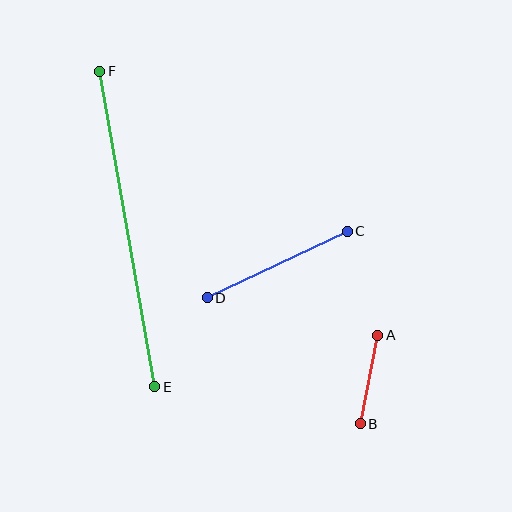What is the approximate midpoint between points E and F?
The midpoint is at approximately (127, 229) pixels.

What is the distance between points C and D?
The distance is approximately 155 pixels.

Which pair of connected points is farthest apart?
Points E and F are farthest apart.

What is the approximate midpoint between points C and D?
The midpoint is at approximately (277, 264) pixels.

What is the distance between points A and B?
The distance is approximately 90 pixels.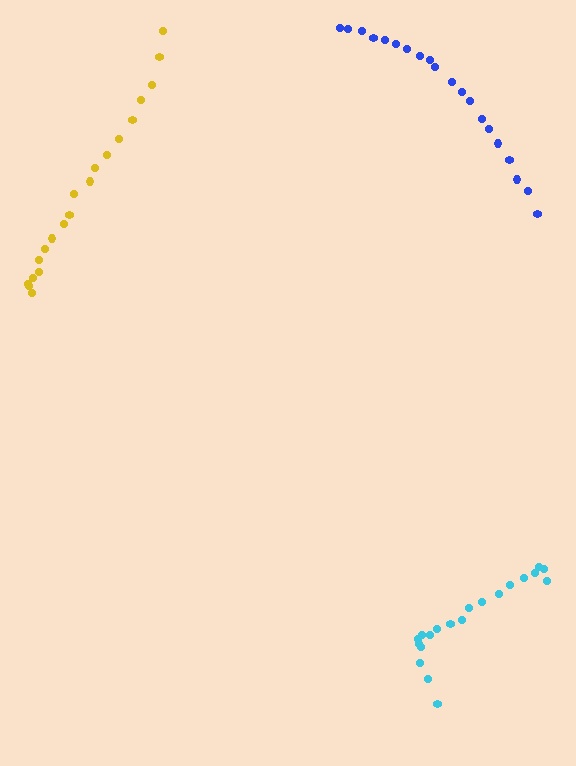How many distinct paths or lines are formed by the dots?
There are 3 distinct paths.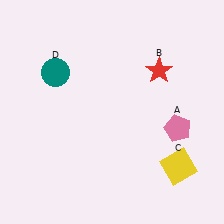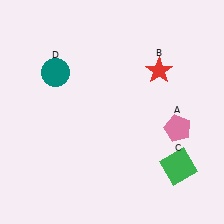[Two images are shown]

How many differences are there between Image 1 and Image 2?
There is 1 difference between the two images.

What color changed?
The square (C) changed from yellow in Image 1 to green in Image 2.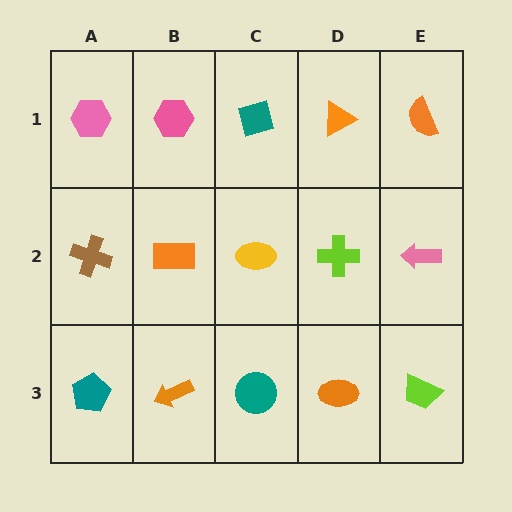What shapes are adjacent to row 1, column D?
A lime cross (row 2, column D), a teal diamond (row 1, column C), an orange semicircle (row 1, column E).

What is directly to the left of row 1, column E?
An orange triangle.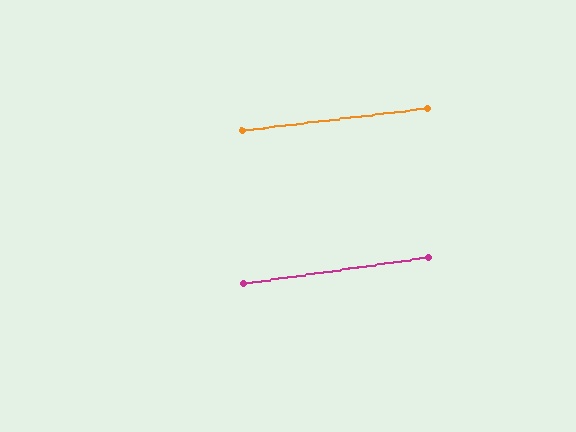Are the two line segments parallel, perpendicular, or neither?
Parallel — their directions differ by only 1.3°.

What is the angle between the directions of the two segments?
Approximately 1 degree.